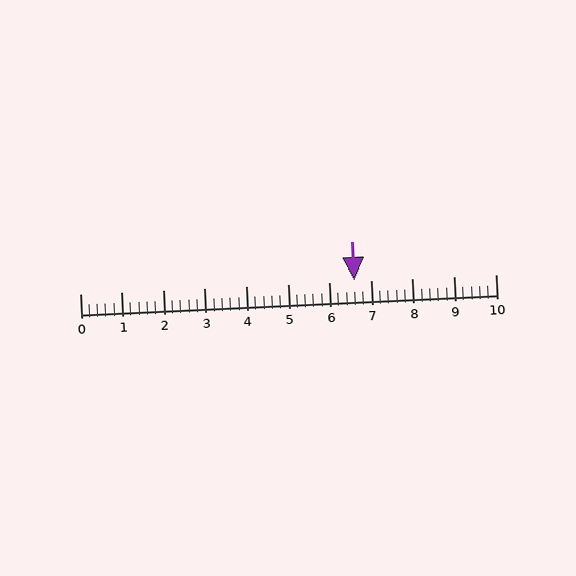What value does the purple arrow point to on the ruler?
The purple arrow points to approximately 6.6.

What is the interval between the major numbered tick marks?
The major tick marks are spaced 1 units apart.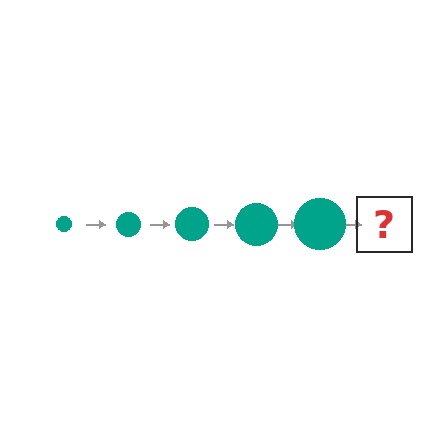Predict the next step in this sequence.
The next step is a teal circle, larger than the previous one.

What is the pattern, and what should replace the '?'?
The pattern is that the circle gets progressively larger each step. The '?' should be a teal circle, larger than the previous one.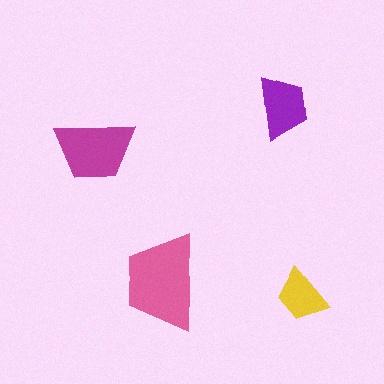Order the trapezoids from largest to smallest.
the pink one, the magenta one, the purple one, the yellow one.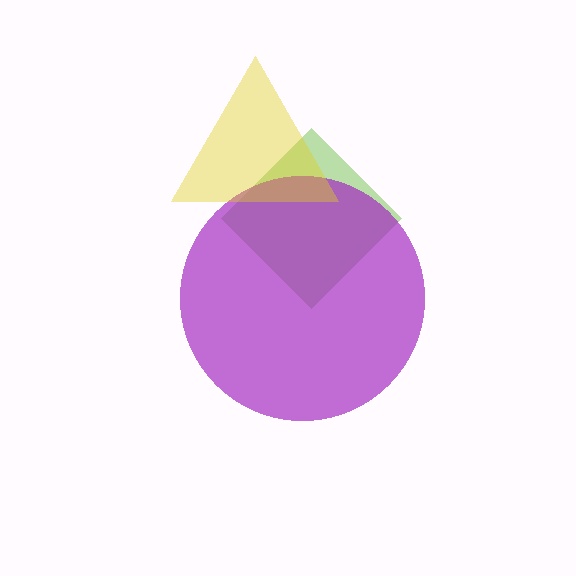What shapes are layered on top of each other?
The layered shapes are: a lime diamond, a purple circle, a yellow triangle.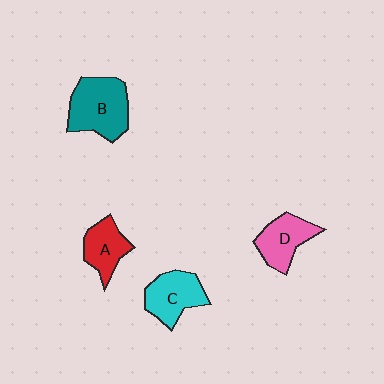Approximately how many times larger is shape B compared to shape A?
Approximately 1.6 times.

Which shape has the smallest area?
Shape A (red).